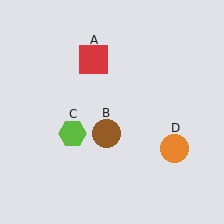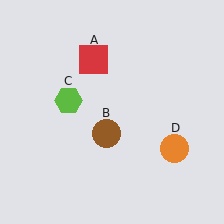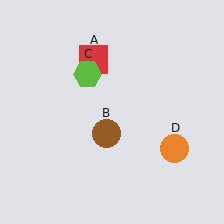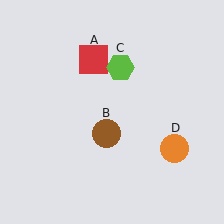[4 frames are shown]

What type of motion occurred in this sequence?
The lime hexagon (object C) rotated clockwise around the center of the scene.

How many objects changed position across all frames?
1 object changed position: lime hexagon (object C).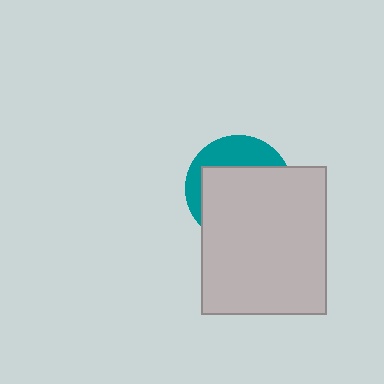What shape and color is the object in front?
The object in front is a light gray rectangle.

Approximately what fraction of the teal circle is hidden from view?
Roughly 68% of the teal circle is hidden behind the light gray rectangle.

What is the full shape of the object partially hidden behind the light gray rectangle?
The partially hidden object is a teal circle.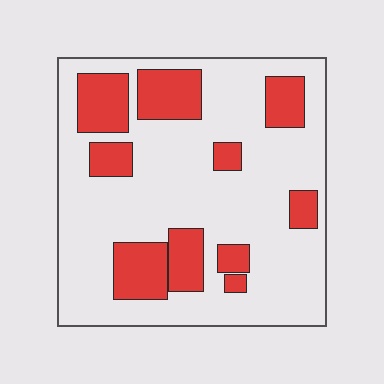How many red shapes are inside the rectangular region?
10.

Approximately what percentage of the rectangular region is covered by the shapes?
Approximately 25%.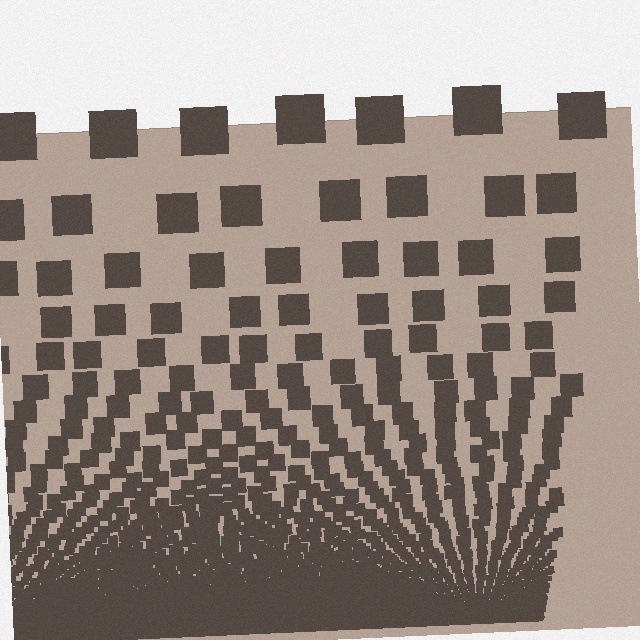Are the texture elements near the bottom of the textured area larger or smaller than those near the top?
Smaller. The gradient is inverted — elements near the bottom are smaller and denser.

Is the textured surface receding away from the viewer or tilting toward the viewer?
The surface appears to tilt toward the viewer. Texture elements get larger and sparser toward the top.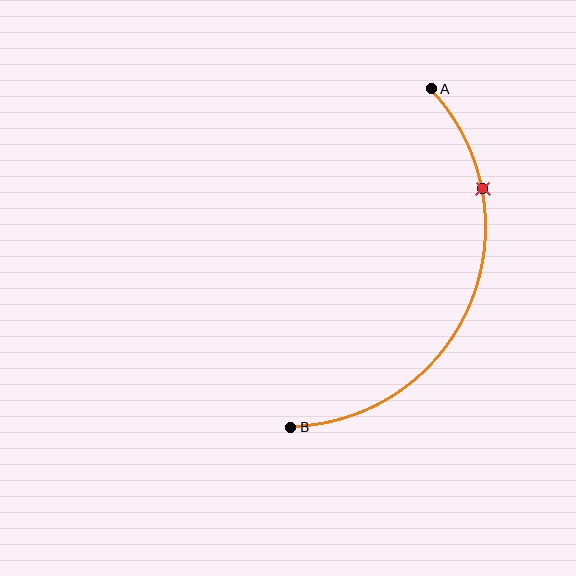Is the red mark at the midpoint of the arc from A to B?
No. The red mark lies on the arc but is closer to endpoint A. The arc midpoint would be at the point on the curve equidistant along the arc from both A and B.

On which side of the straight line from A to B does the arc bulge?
The arc bulges to the right of the straight line connecting A and B.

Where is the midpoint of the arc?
The arc midpoint is the point on the curve farthest from the straight line joining A and B. It sits to the right of that line.